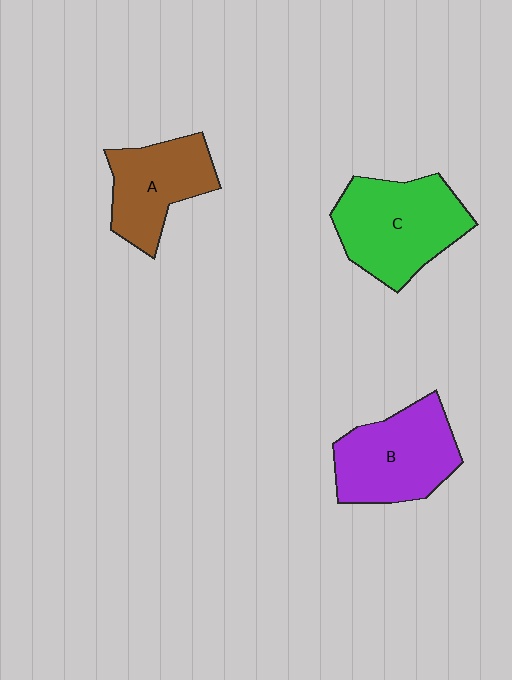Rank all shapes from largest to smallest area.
From largest to smallest: C (green), B (purple), A (brown).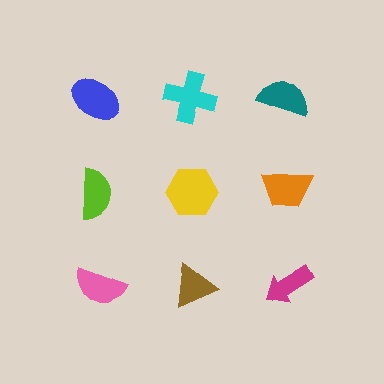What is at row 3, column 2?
A brown triangle.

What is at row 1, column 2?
A cyan cross.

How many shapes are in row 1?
3 shapes.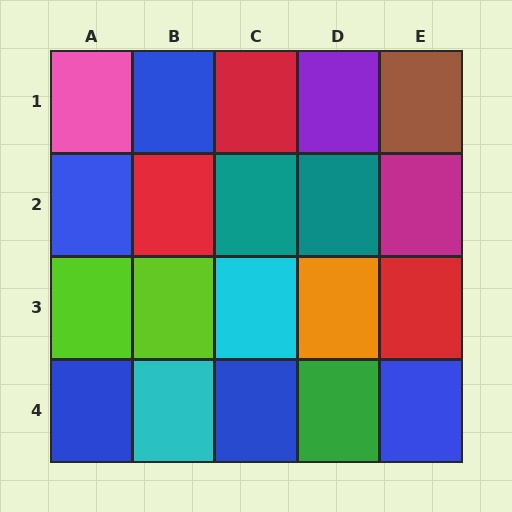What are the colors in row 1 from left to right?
Pink, blue, red, purple, brown.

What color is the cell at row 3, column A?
Lime.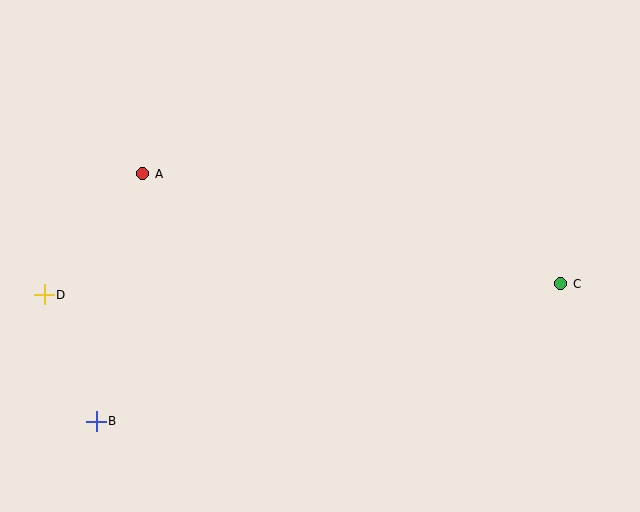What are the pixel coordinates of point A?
Point A is at (143, 174).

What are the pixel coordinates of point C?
Point C is at (561, 284).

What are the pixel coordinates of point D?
Point D is at (44, 295).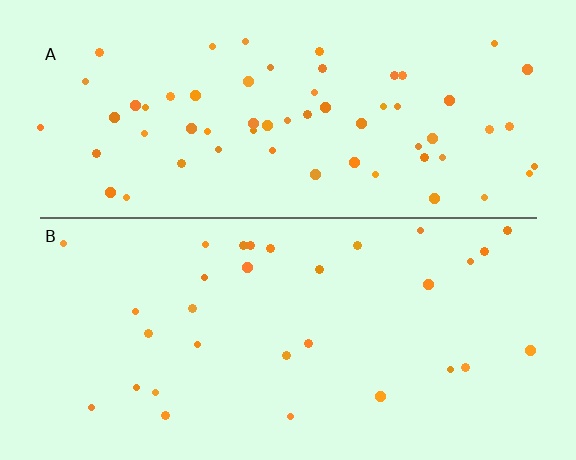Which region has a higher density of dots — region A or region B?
A (the top).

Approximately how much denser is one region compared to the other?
Approximately 2.0× — region A over region B.